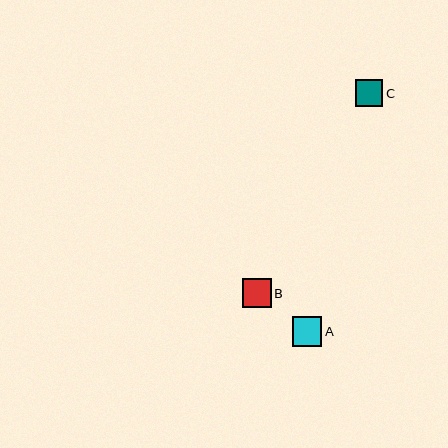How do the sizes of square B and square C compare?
Square B and square C are approximately the same size.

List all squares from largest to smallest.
From largest to smallest: A, B, C.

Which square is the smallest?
Square C is the smallest with a size of approximately 27 pixels.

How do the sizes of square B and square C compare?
Square B and square C are approximately the same size.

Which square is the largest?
Square A is the largest with a size of approximately 30 pixels.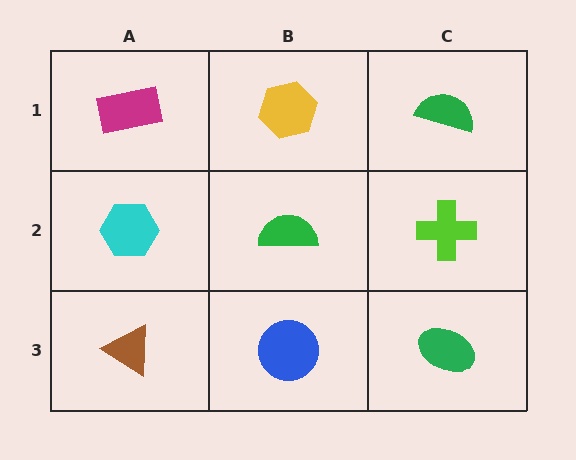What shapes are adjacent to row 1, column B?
A green semicircle (row 2, column B), a magenta rectangle (row 1, column A), a green semicircle (row 1, column C).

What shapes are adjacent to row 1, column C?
A lime cross (row 2, column C), a yellow hexagon (row 1, column B).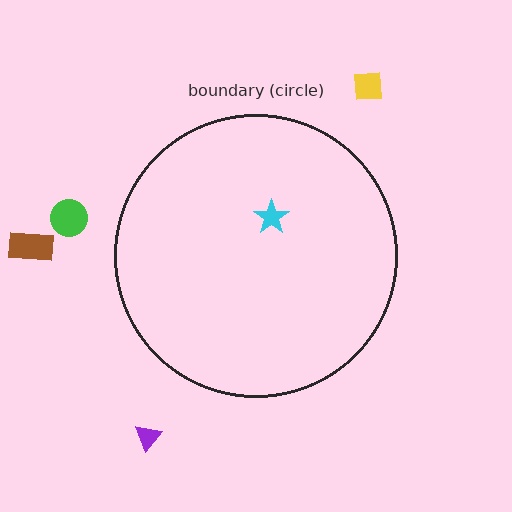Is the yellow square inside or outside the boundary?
Outside.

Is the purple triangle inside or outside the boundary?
Outside.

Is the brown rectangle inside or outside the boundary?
Outside.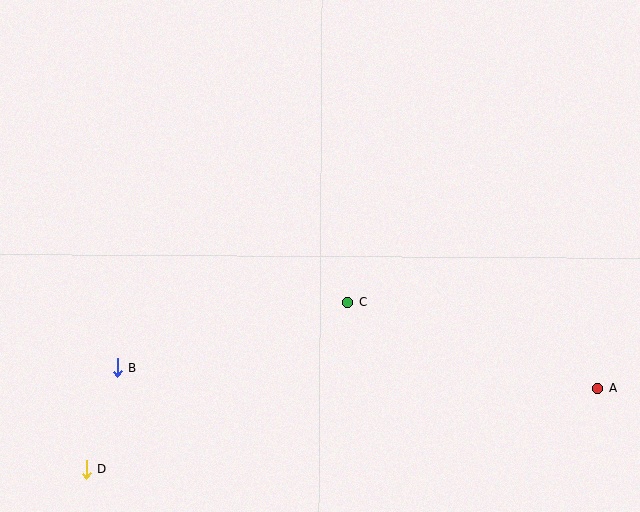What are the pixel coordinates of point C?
Point C is at (347, 302).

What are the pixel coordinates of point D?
Point D is at (86, 469).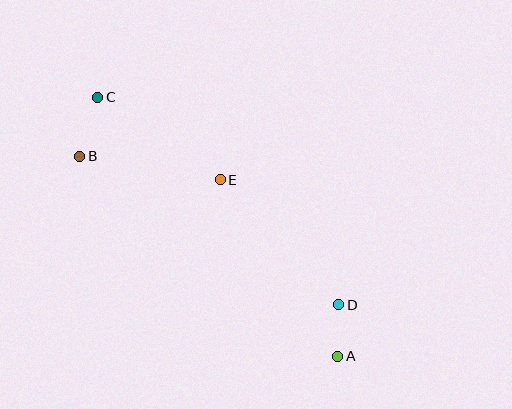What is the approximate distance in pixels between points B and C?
The distance between B and C is approximately 62 pixels.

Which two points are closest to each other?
Points A and D are closest to each other.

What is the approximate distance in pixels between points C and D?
The distance between C and D is approximately 318 pixels.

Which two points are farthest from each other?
Points A and C are farthest from each other.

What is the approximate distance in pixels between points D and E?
The distance between D and E is approximately 172 pixels.